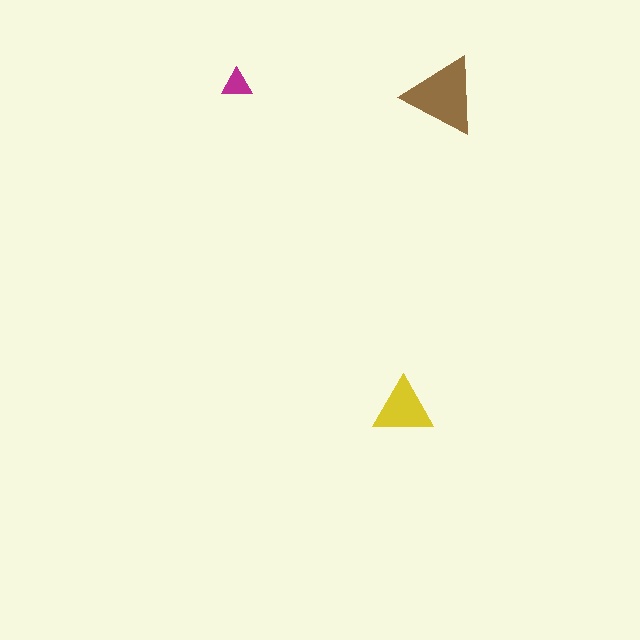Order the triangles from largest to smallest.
the brown one, the yellow one, the magenta one.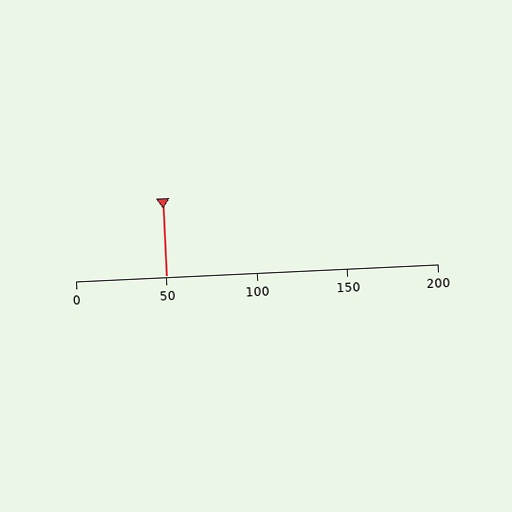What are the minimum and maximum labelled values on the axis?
The axis runs from 0 to 200.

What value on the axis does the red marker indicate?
The marker indicates approximately 50.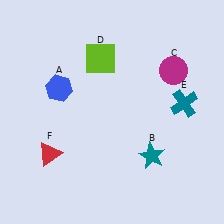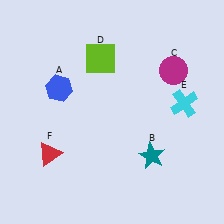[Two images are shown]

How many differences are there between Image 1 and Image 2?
There is 1 difference between the two images.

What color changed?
The cross (E) changed from teal in Image 1 to cyan in Image 2.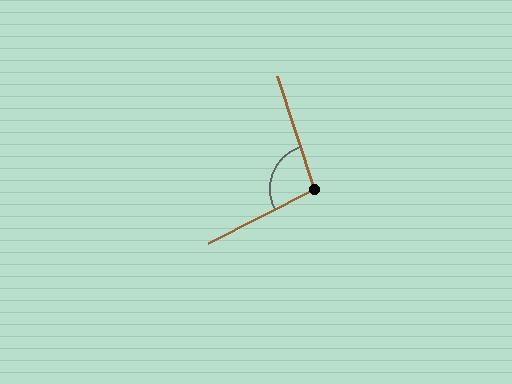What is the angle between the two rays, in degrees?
Approximately 99 degrees.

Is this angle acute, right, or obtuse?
It is obtuse.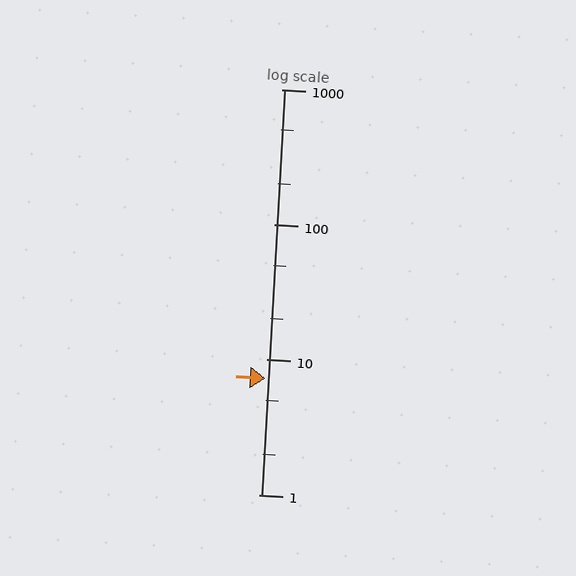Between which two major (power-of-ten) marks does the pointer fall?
The pointer is between 1 and 10.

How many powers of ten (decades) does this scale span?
The scale spans 3 decades, from 1 to 1000.